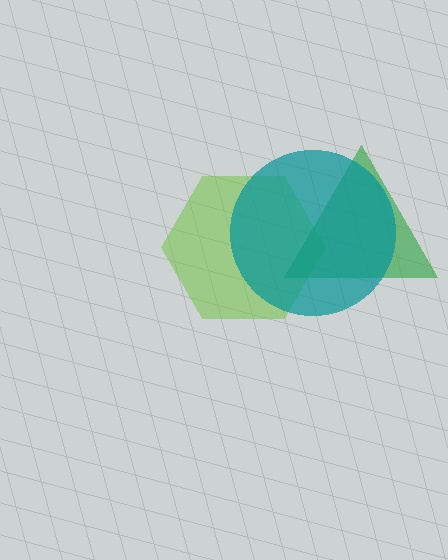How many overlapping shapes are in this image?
There are 3 overlapping shapes in the image.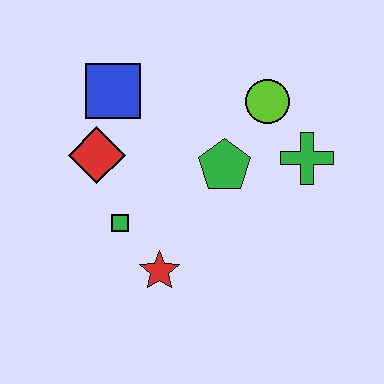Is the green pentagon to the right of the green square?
Yes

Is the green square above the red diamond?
No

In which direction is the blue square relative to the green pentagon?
The blue square is to the left of the green pentagon.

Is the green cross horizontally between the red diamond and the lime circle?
No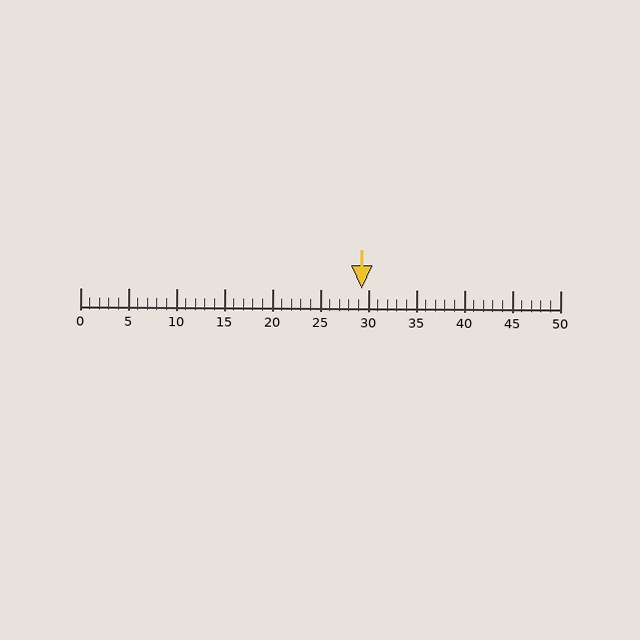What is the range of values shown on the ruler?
The ruler shows values from 0 to 50.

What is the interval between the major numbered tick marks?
The major tick marks are spaced 5 units apart.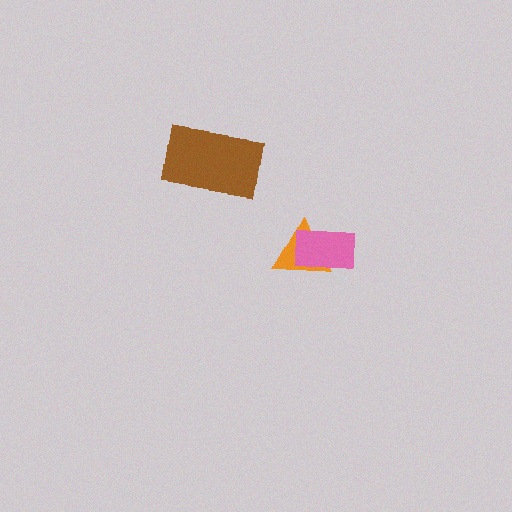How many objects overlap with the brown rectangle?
0 objects overlap with the brown rectangle.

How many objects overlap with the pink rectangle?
1 object overlaps with the pink rectangle.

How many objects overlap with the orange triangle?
1 object overlaps with the orange triangle.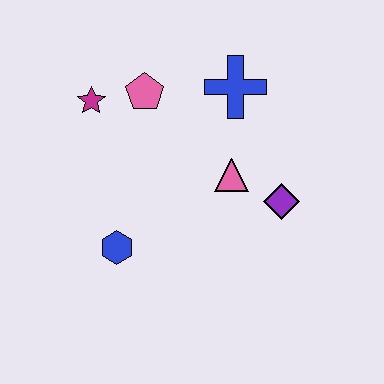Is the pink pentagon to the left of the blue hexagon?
No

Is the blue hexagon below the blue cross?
Yes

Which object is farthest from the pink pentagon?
The purple diamond is farthest from the pink pentagon.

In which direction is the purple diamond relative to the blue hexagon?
The purple diamond is to the right of the blue hexagon.